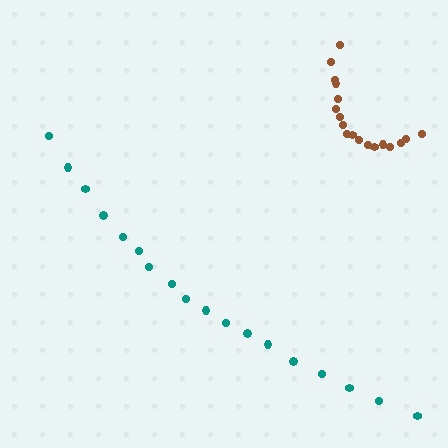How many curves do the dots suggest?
There are 2 distinct paths.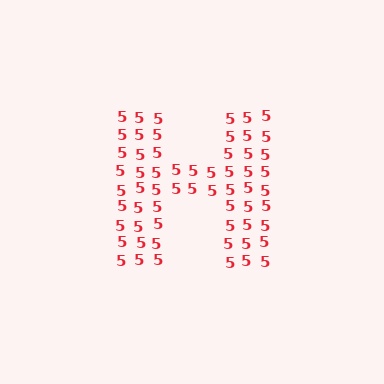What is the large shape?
The large shape is the letter H.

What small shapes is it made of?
It is made of small digit 5's.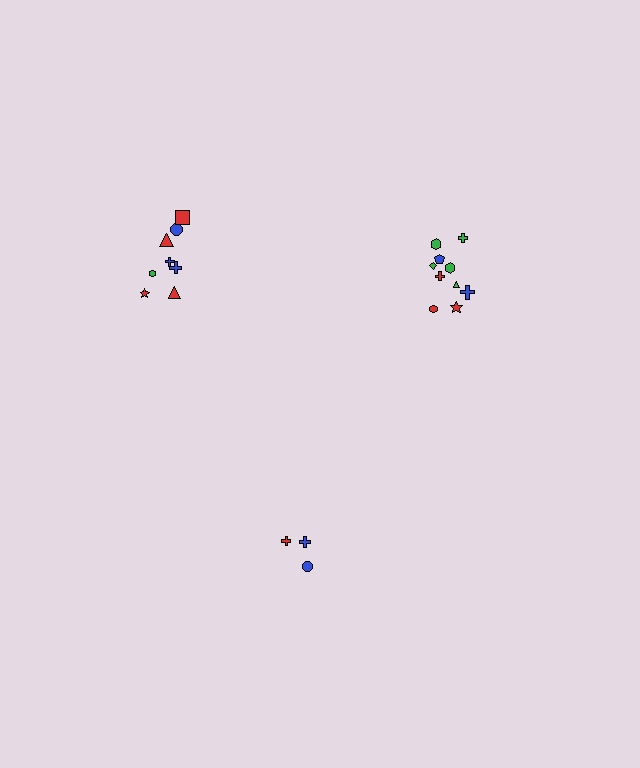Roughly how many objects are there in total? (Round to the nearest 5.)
Roughly 20 objects in total.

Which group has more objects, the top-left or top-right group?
The top-right group.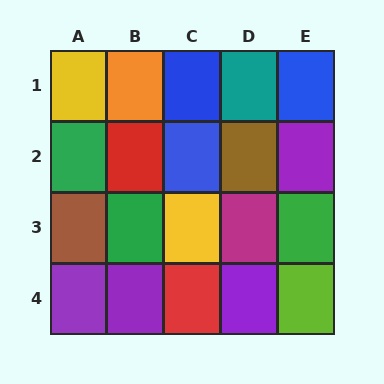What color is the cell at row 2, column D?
Brown.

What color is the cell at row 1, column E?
Blue.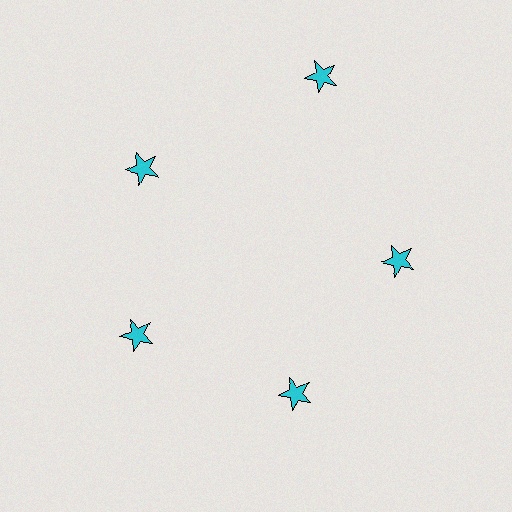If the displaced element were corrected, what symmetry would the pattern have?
It would have 5-fold rotational symmetry — the pattern would map onto itself every 72 degrees.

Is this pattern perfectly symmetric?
No. The 5 cyan stars are arranged in a ring, but one element near the 1 o'clock position is pushed outward from the center, breaking the 5-fold rotational symmetry.